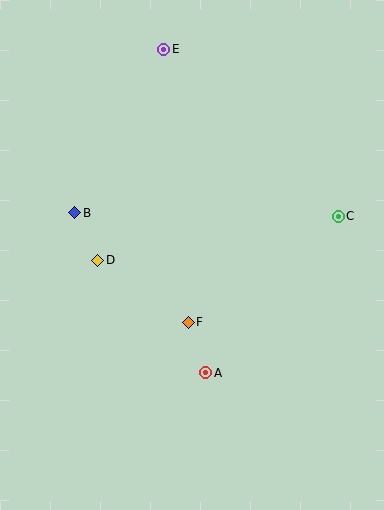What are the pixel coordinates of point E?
Point E is at (164, 49).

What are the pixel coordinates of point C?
Point C is at (338, 216).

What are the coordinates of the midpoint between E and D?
The midpoint between E and D is at (131, 155).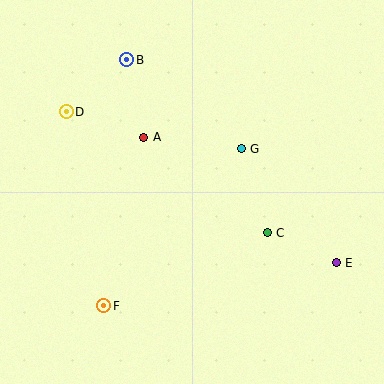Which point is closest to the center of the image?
Point G at (241, 149) is closest to the center.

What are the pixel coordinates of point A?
Point A is at (144, 137).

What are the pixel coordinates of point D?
Point D is at (66, 112).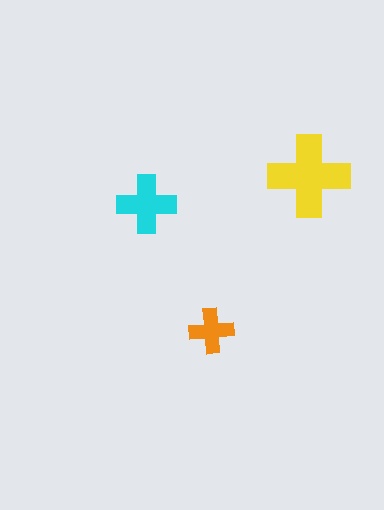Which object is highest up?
The yellow cross is topmost.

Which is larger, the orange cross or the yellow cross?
The yellow one.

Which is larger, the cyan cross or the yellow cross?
The yellow one.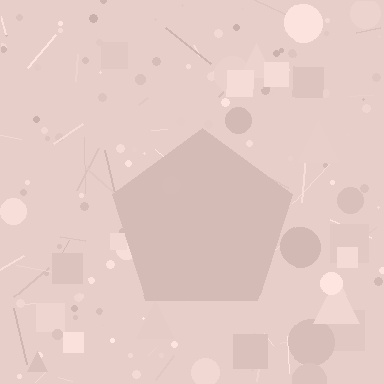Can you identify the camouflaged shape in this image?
The camouflaged shape is a pentagon.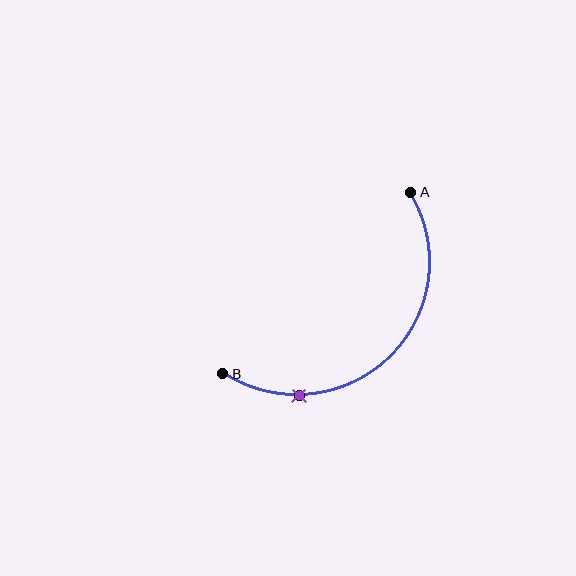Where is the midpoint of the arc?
The arc midpoint is the point on the curve farthest from the straight line joining A and B. It sits below and to the right of that line.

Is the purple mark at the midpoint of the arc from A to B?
No. The purple mark lies on the arc but is closer to endpoint B. The arc midpoint would be at the point on the curve equidistant along the arc from both A and B.